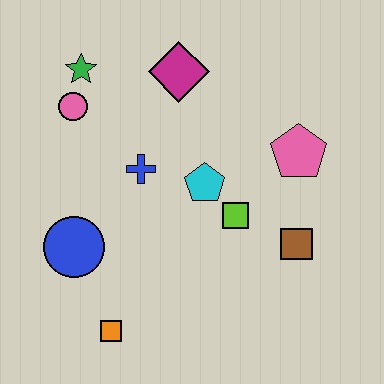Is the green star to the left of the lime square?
Yes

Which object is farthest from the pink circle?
The brown square is farthest from the pink circle.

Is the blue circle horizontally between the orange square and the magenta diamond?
No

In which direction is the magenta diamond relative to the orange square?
The magenta diamond is above the orange square.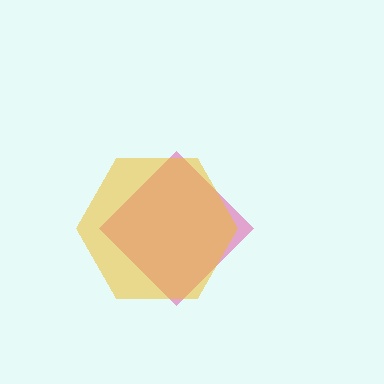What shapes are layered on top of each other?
The layered shapes are: a pink diamond, a yellow hexagon.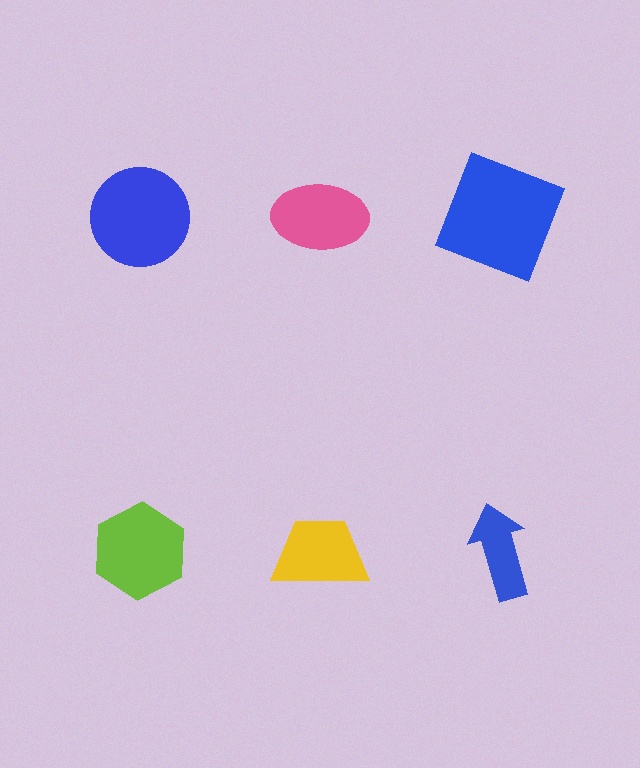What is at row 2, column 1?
A lime hexagon.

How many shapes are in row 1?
3 shapes.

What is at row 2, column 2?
A yellow trapezoid.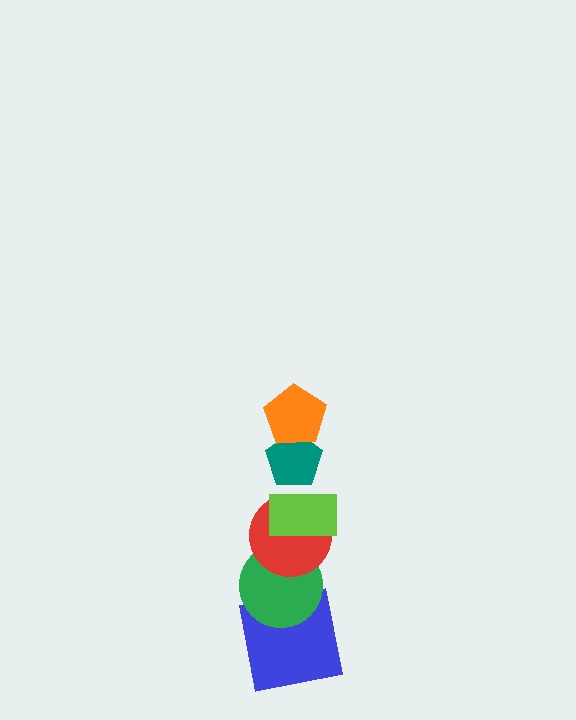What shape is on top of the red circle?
The lime rectangle is on top of the red circle.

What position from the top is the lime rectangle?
The lime rectangle is 3rd from the top.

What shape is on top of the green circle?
The red circle is on top of the green circle.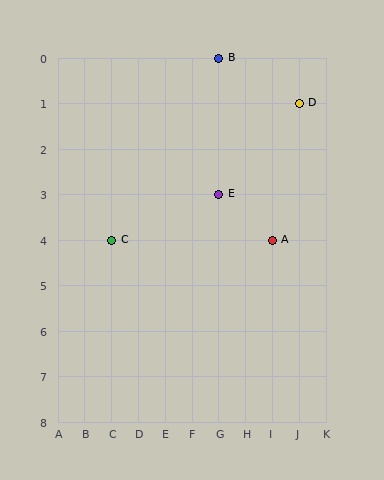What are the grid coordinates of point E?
Point E is at grid coordinates (G, 3).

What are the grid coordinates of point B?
Point B is at grid coordinates (G, 0).